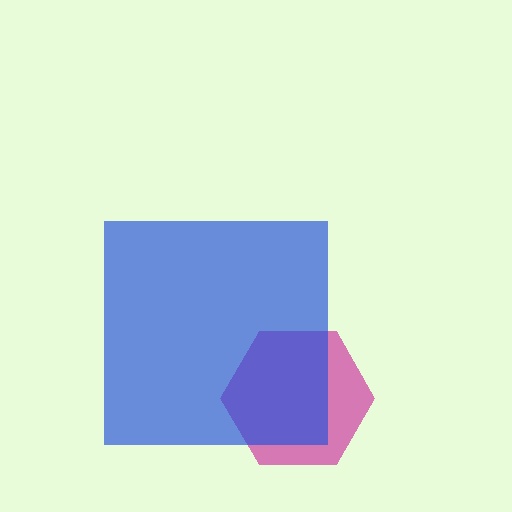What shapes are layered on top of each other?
The layered shapes are: a magenta hexagon, a blue square.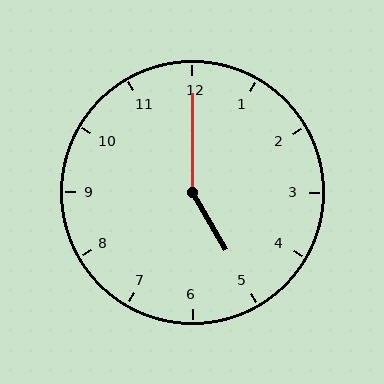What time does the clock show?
5:00.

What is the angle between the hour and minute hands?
Approximately 150 degrees.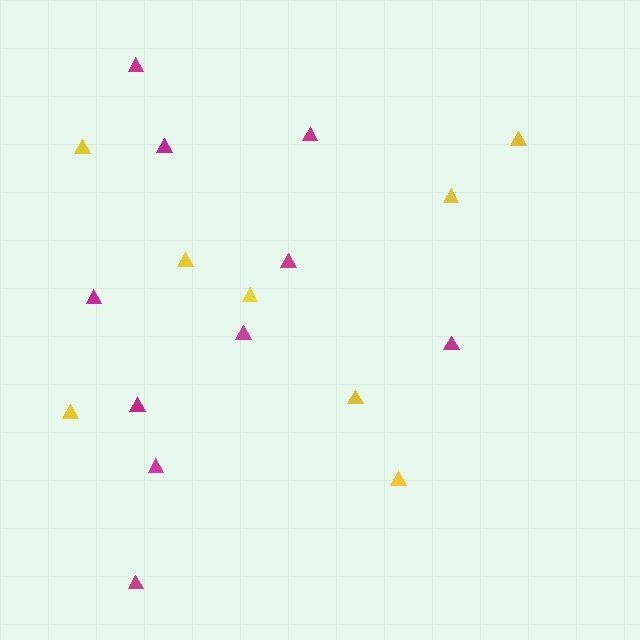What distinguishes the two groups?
There are 2 groups: one group of yellow triangles (8) and one group of magenta triangles (10).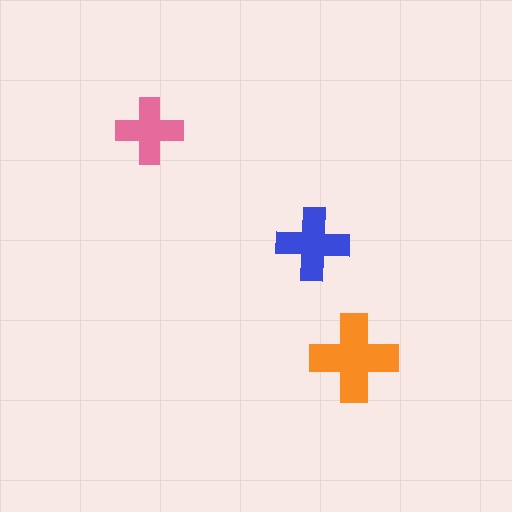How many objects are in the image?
There are 3 objects in the image.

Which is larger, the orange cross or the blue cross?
The orange one.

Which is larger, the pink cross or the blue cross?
The blue one.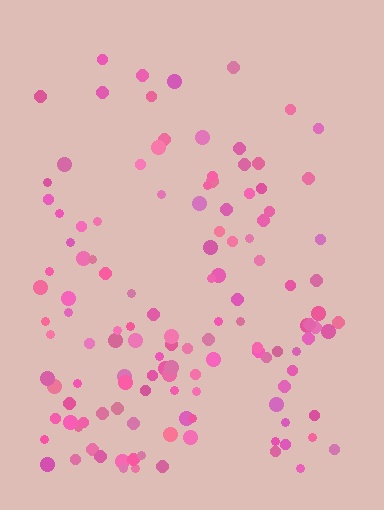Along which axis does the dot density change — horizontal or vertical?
Vertical.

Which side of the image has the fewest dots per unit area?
The top.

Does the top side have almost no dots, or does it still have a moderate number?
Still a moderate number, just noticeably fewer than the bottom.